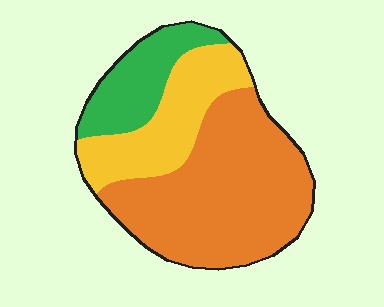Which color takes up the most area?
Orange, at roughly 55%.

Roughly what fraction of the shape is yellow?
Yellow takes up between a sixth and a third of the shape.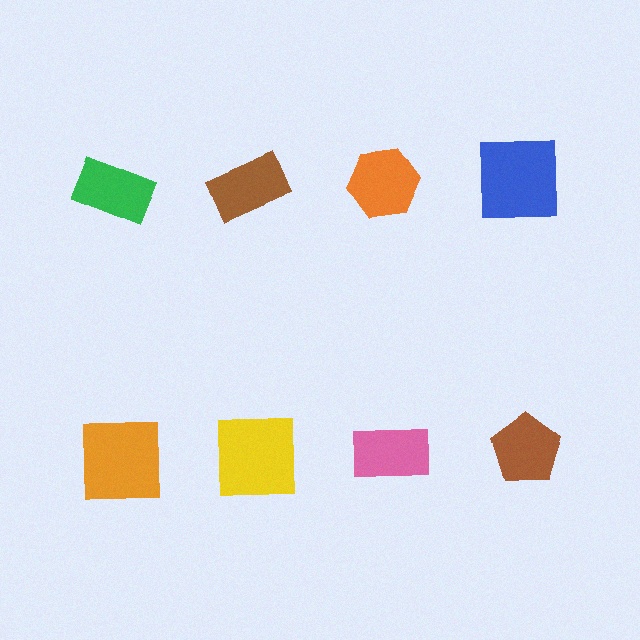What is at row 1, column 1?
A green rectangle.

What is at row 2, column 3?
A pink rectangle.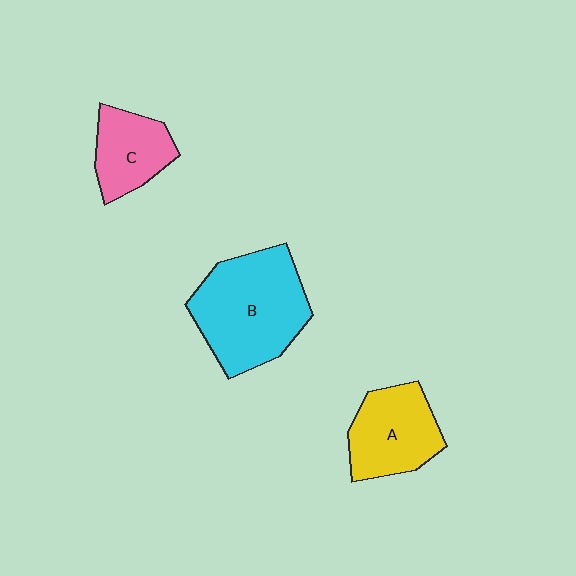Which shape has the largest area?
Shape B (cyan).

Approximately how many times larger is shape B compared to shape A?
Approximately 1.5 times.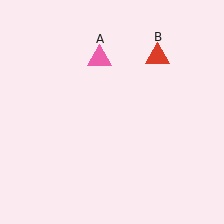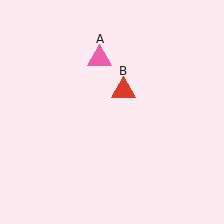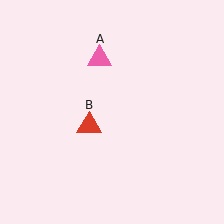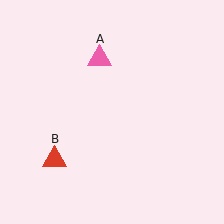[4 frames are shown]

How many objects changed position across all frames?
1 object changed position: red triangle (object B).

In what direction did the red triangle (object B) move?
The red triangle (object B) moved down and to the left.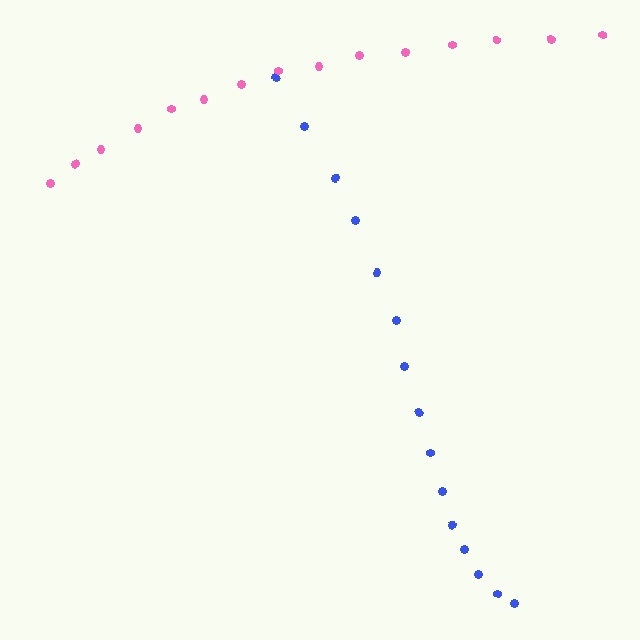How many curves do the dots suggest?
There are 2 distinct paths.